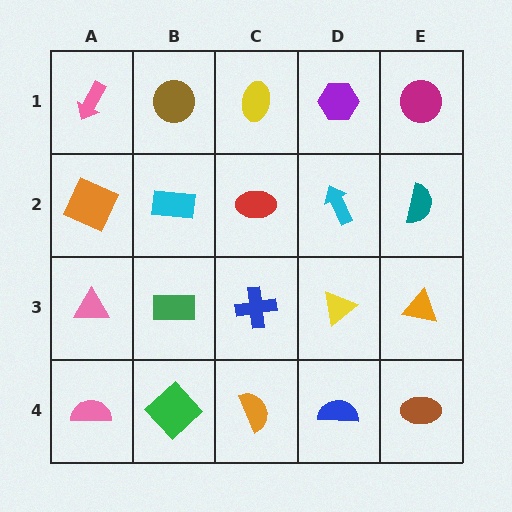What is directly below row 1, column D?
A cyan arrow.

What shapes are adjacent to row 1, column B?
A cyan rectangle (row 2, column B), a pink arrow (row 1, column A), a yellow ellipse (row 1, column C).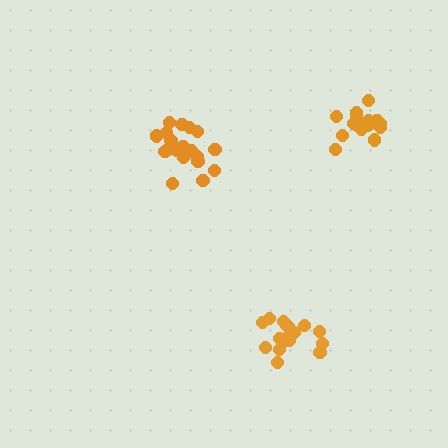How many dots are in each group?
Group 1: 20 dots, Group 2: 16 dots, Group 3: 17 dots (53 total).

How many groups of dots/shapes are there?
There are 3 groups.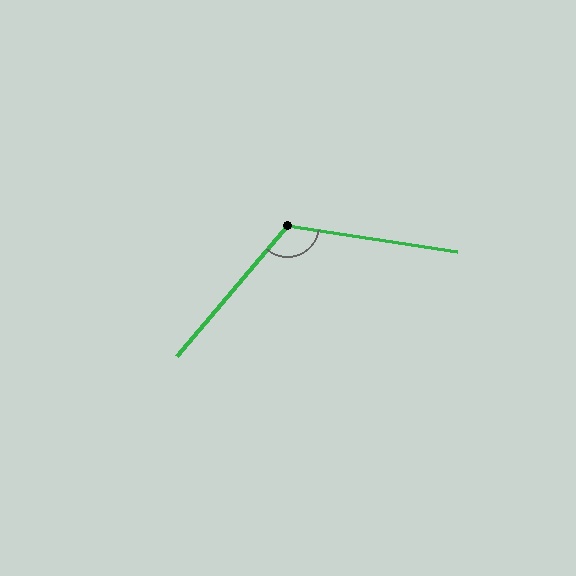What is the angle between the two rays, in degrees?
Approximately 121 degrees.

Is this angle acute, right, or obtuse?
It is obtuse.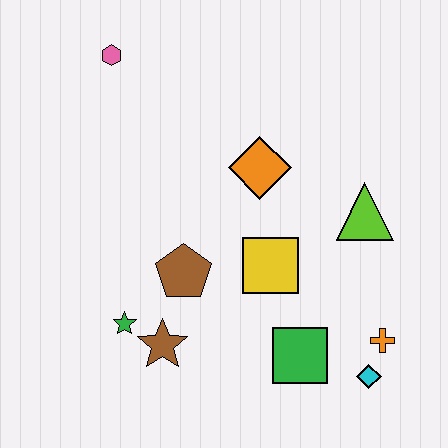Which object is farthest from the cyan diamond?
The pink hexagon is farthest from the cyan diamond.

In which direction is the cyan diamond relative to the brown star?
The cyan diamond is to the right of the brown star.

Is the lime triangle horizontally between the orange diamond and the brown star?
No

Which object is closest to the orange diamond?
The yellow square is closest to the orange diamond.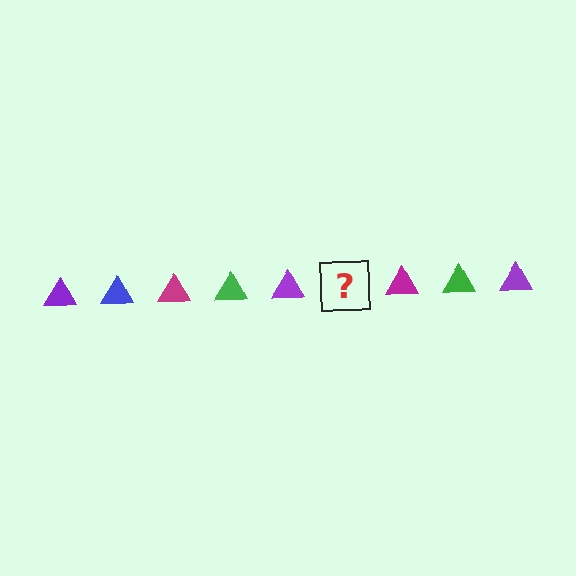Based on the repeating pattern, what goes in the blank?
The blank should be a blue triangle.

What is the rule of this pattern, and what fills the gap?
The rule is that the pattern cycles through purple, blue, magenta, green triangles. The gap should be filled with a blue triangle.